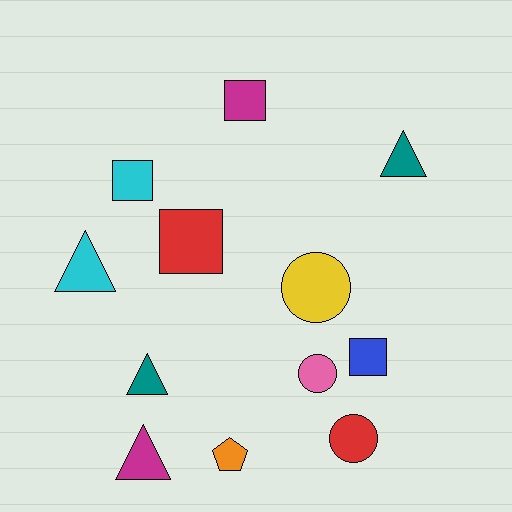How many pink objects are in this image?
There is 1 pink object.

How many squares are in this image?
There are 4 squares.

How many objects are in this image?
There are 12 objects.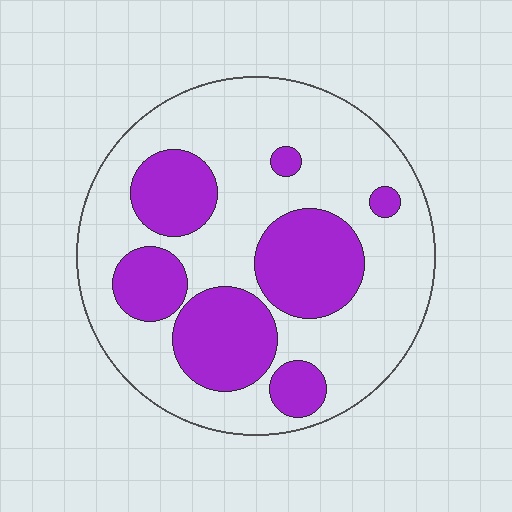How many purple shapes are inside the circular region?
7.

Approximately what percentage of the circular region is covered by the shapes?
Approximately 35%.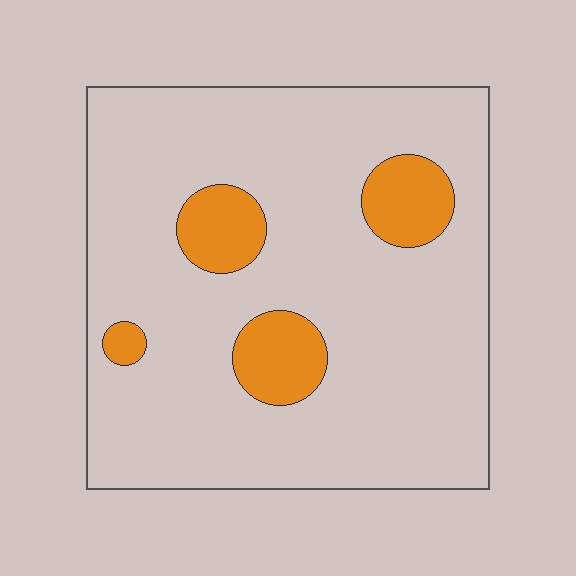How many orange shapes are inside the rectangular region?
4.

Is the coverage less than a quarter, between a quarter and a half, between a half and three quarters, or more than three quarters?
Less than a quarter.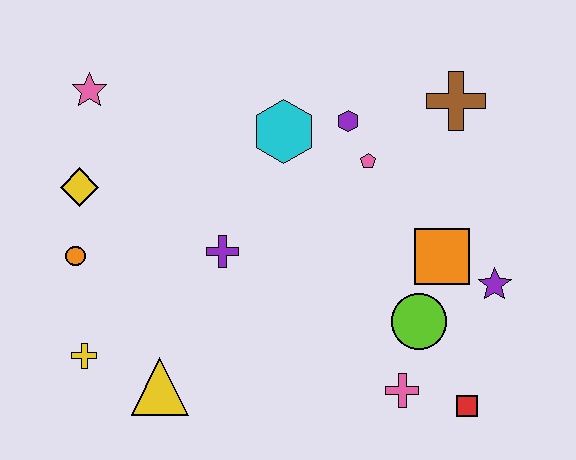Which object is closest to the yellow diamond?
The orange circle is closest to the yellow diamond.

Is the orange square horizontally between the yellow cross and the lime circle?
No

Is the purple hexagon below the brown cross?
Yes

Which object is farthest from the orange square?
The pink star is farthest from the orange square.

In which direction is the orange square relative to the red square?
The orange square is above the red square.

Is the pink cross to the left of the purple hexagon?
No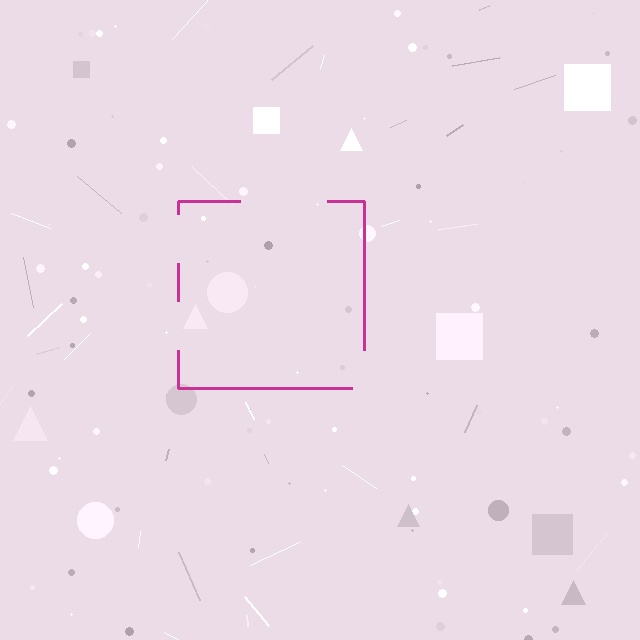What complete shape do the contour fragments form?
The contour fragments form a square.